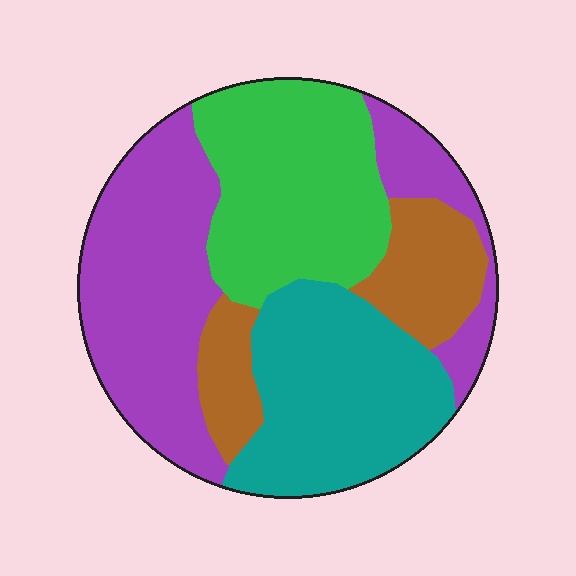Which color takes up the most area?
Purple, at roughly 35%.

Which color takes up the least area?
Brown, at roughly 15%.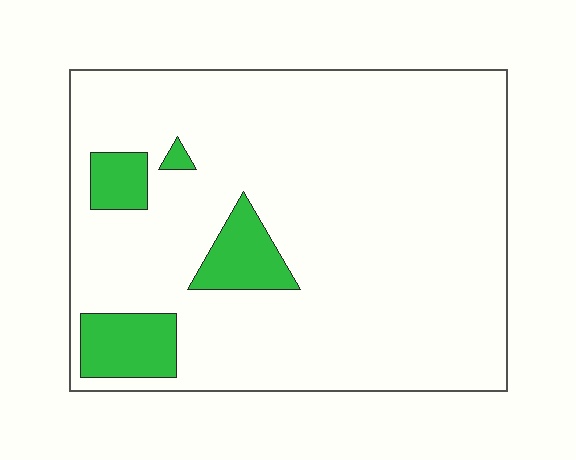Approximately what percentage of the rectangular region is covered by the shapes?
Approximately 10%.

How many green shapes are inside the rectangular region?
4.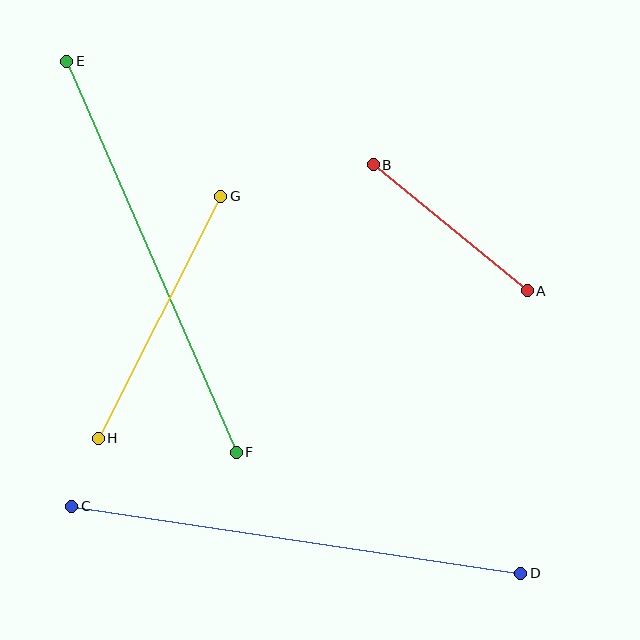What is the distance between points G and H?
The distance is approximately 272 pixels.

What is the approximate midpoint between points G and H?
The midpoint is at approximately (159, 317) pixels.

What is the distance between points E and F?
The distance is approximately 426 pixels.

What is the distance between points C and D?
The distance is approximately 454 pixels.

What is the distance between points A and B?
The distance is approximately 199 pixels.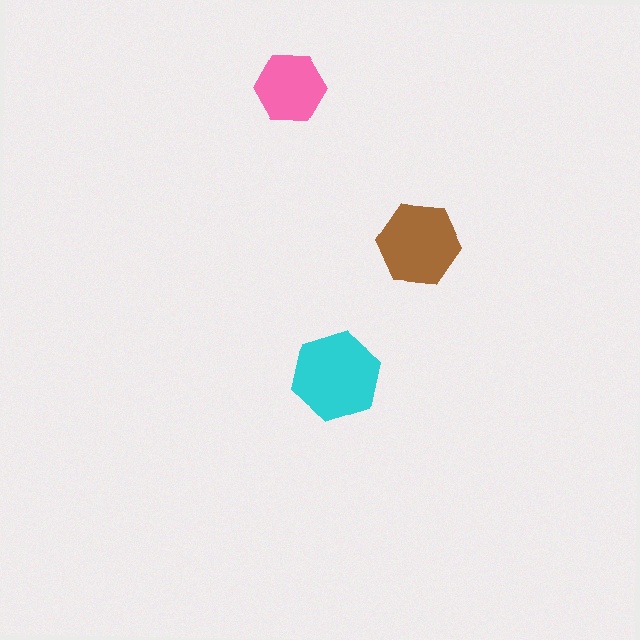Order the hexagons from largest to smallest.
the cyan one, the brown one, the pink one.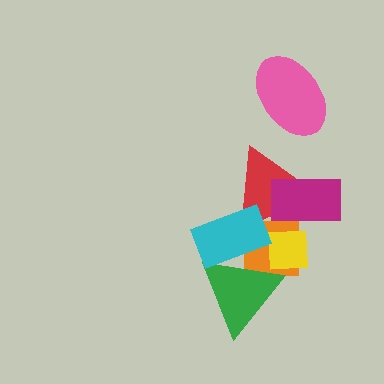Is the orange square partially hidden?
Yes, it is partially covered by another shape.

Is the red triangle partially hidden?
Yes, it is partially covered by another shape.